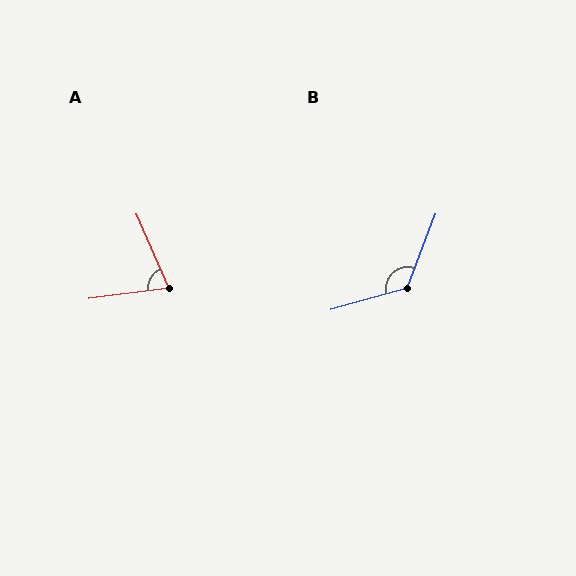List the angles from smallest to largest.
A (73°), B (127°).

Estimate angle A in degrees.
Approximately 73 degrees.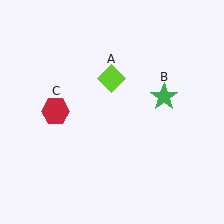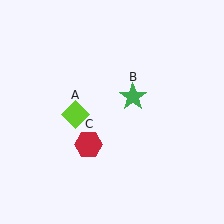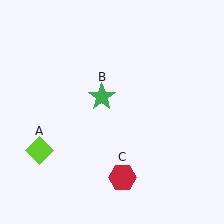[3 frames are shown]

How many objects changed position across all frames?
3 objects changed position: lime diamond (object A), green star (object B), red hexagon (object C).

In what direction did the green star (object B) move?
The green star (object B) moved left.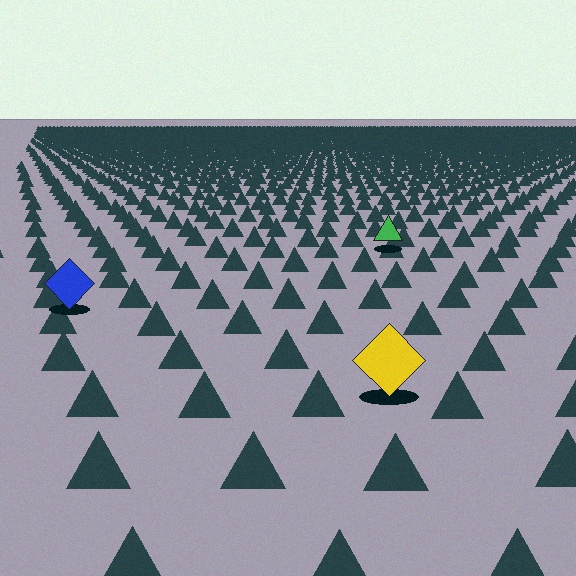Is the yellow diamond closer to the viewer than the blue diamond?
Yes. The yellow diamond is closer — you can tell from the texture gradient: the ground texture is coarser near it.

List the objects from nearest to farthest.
From nearest to farthest: the yellow diamond, the blue diamond, the green triangle.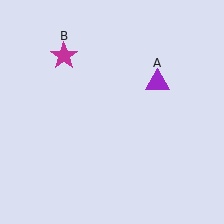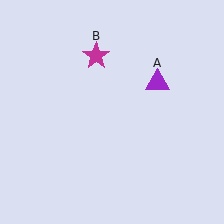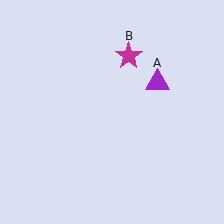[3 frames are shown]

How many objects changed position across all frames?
1 object changed position: magenta star (object B).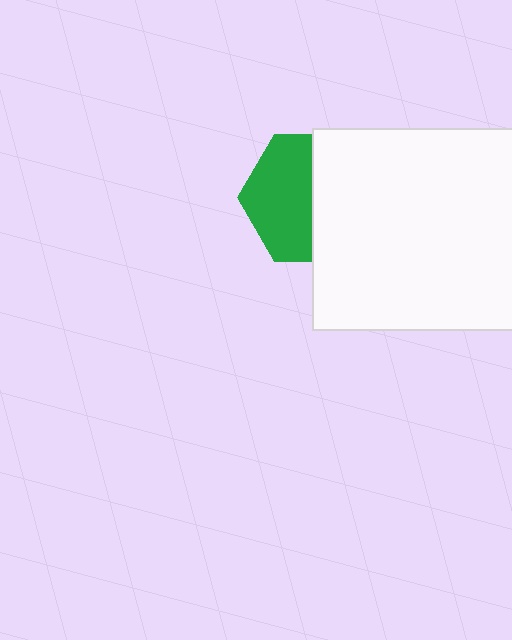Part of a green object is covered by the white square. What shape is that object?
It is a hexagon.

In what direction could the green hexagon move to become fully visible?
The green hexagon could move left. That would shift it out from behind the white square entirely.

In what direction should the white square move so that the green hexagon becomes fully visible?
The white square should move right. That is the shortest direction to clear the overlap and leave the green hexagon fully visible.